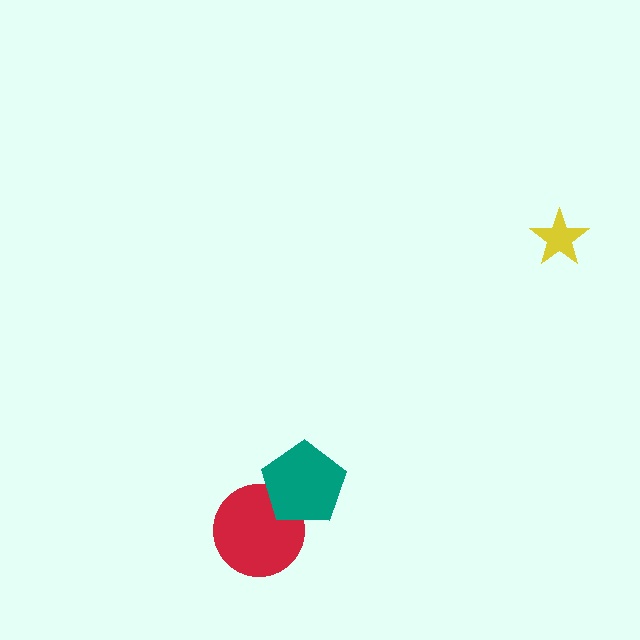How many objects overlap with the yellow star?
0 objects overlap with the yellow star.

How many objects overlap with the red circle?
1 object overlaps with the red circle.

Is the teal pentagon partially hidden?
No, no other shape covers it.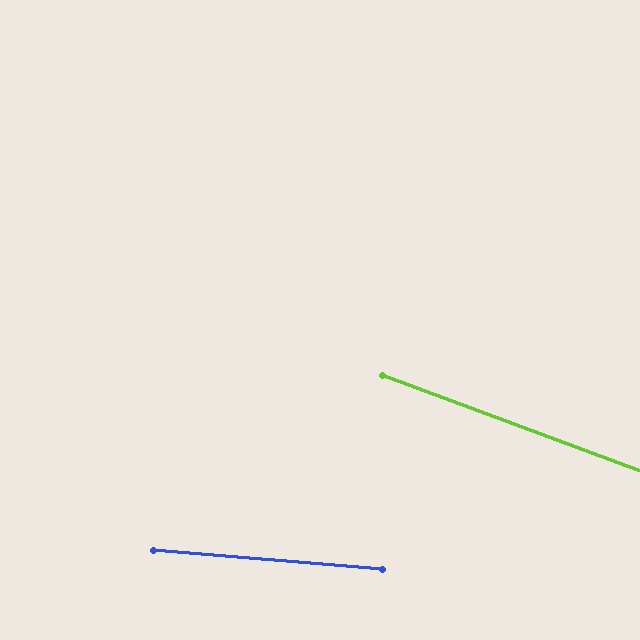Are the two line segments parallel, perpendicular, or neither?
Neither parallel nor perpendicular — they differ by about 16°.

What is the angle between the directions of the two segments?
Approximately 16 degrees.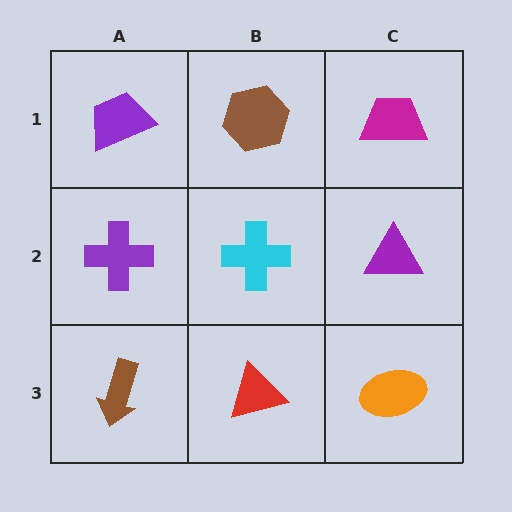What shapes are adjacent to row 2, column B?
A brown hexagon (row 1, column B), a red triangle (row 3, column B), a purple cross (row 2, column A), a purple triangle (row 2, column C).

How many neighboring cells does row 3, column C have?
2.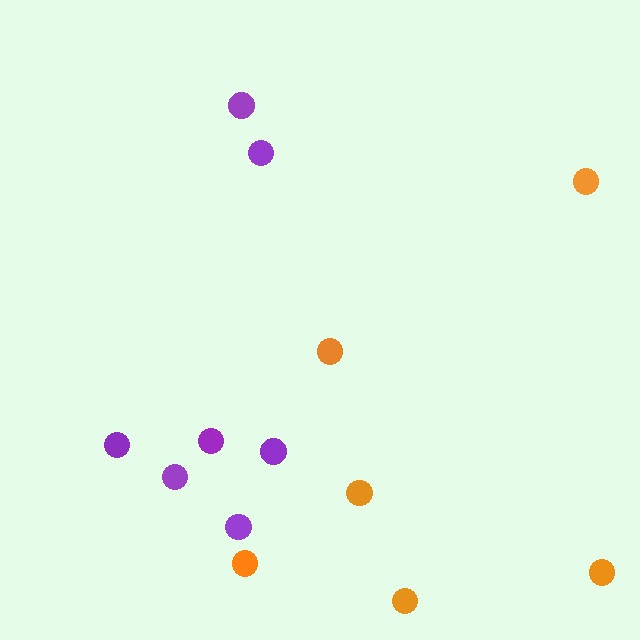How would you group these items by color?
There are 2 groups: one group of orange circles (6) and one group of purple circles (7).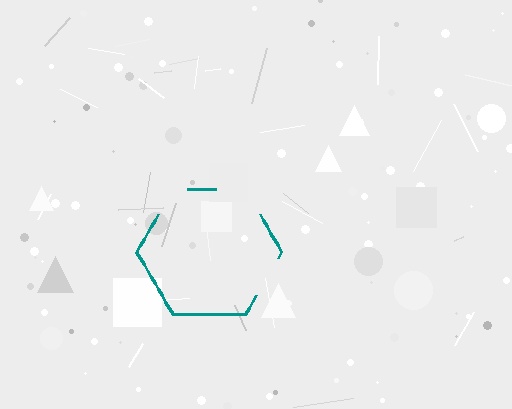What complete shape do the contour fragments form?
The contour fragments form a hexagon.